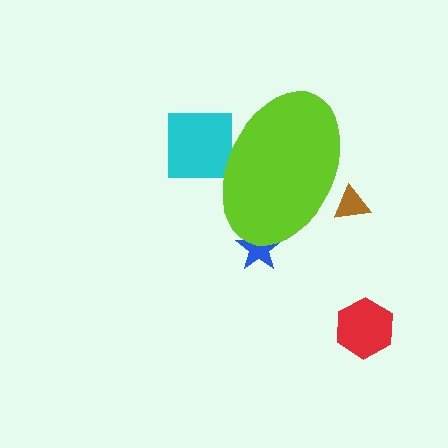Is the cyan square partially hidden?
Yes, the cyan square is partially hidden behind the lime ellipse.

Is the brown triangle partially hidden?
Yes, the brown triangle is partially hidden behind the lime ellipse.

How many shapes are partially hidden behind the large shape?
3 shapes are partially hidden.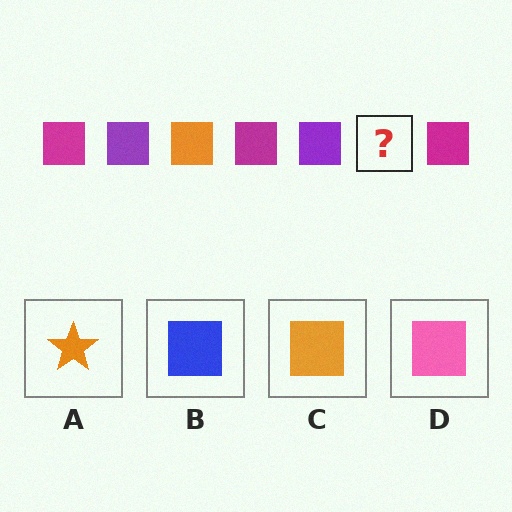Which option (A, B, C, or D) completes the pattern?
C.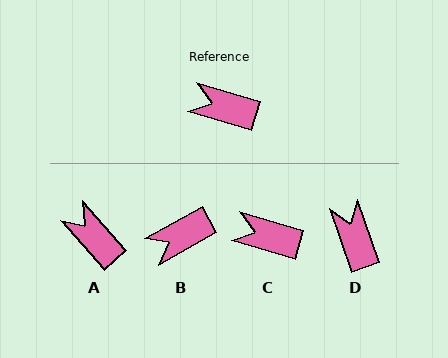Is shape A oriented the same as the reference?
No, it is off by about 32 degrees.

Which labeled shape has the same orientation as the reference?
C.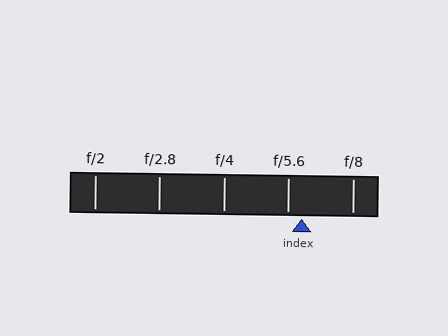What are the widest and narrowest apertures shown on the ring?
The widest aperture shown is f/2 and the narrowest is f/8.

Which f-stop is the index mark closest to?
The index mark is closest to f/5.6.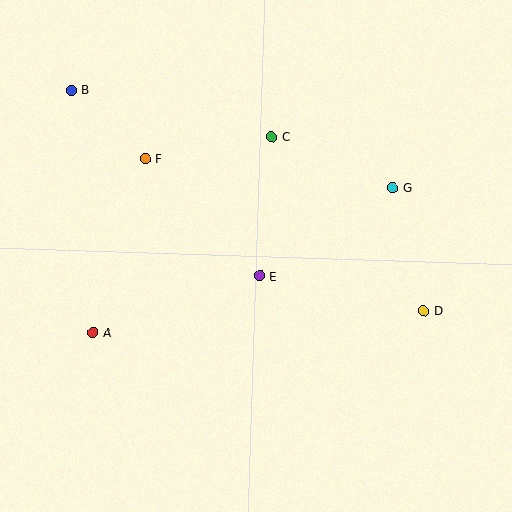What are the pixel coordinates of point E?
Point E is at (259, 276).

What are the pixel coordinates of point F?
Point F is at (145, 159).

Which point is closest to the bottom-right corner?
Point D is closest to the bottom-right corner.